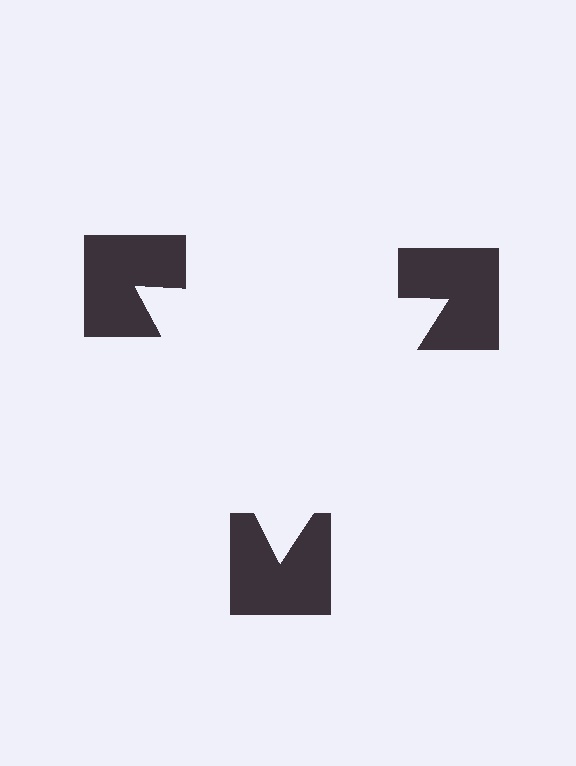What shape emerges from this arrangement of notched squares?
An illusory triangle — its edges are inferred from the aligned wedge cuts in the notched squares, not physically drawn.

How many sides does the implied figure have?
3 sides.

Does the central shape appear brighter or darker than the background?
It typically appears slightly brighter than the background, even though no actual brightness change is drawn.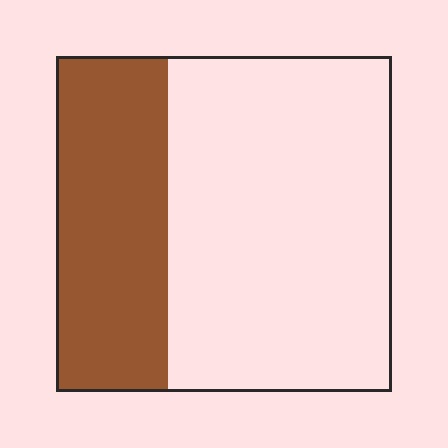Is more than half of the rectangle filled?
No.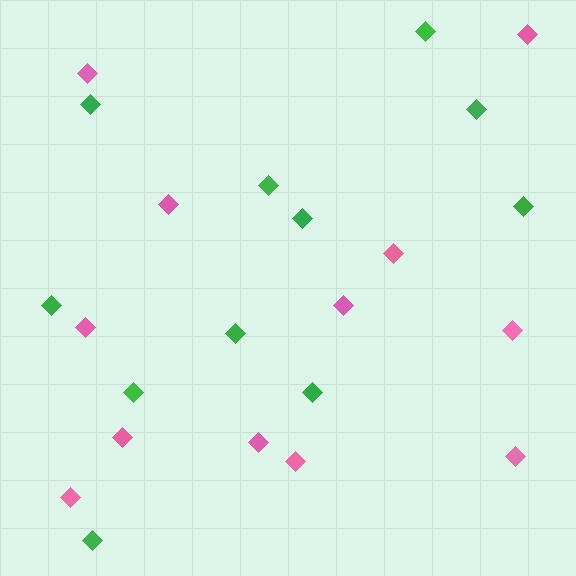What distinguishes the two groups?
There are 2 groups: one group of green diamonds (11) and one group of pink diamonds (12).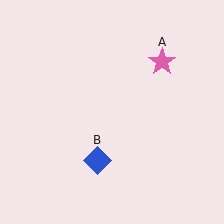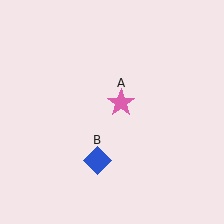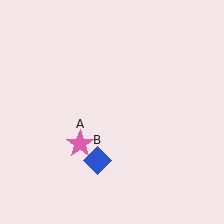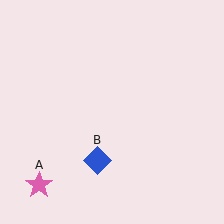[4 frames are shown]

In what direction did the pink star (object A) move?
The pink star (object A) moved down and to the left.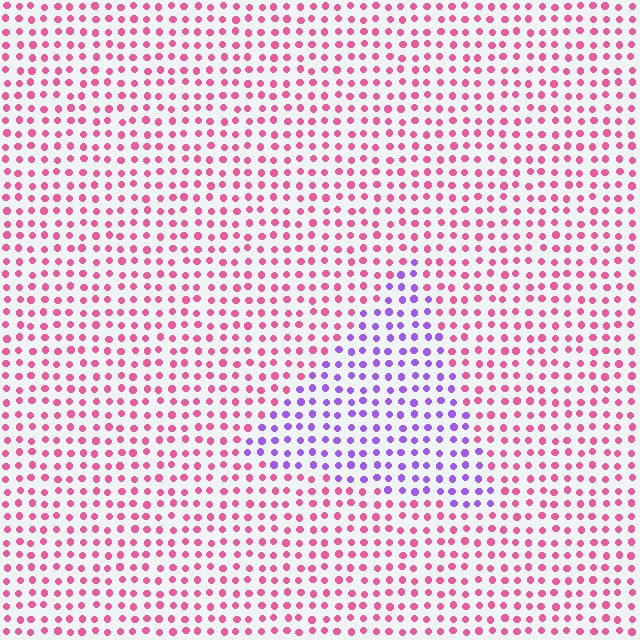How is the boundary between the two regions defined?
The boundary is defined purely by a slight shift in hue (about 64 degrees). Spacing, size, and orientation are identical on both sides.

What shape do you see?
I see a triangle.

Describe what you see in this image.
The image is filled with small pink elements in a uniform arrangement. A triangle-shaped region is visible where the elements are tinted to a slightly different hue, forming a subtle color boundary.